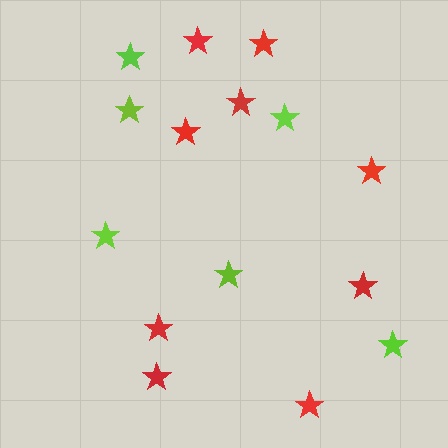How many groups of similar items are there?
There are 2 groups: one group of lime stars (6) and one group of red stars (9).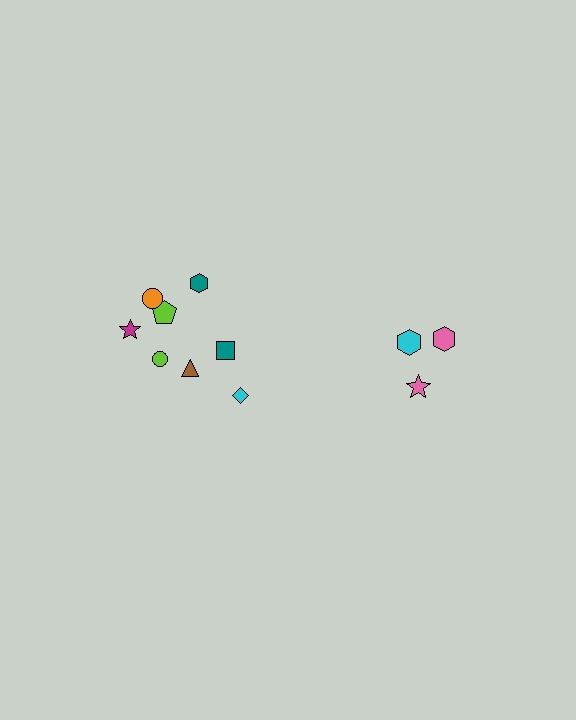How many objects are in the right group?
There are 3 objects.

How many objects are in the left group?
There are 8 objects.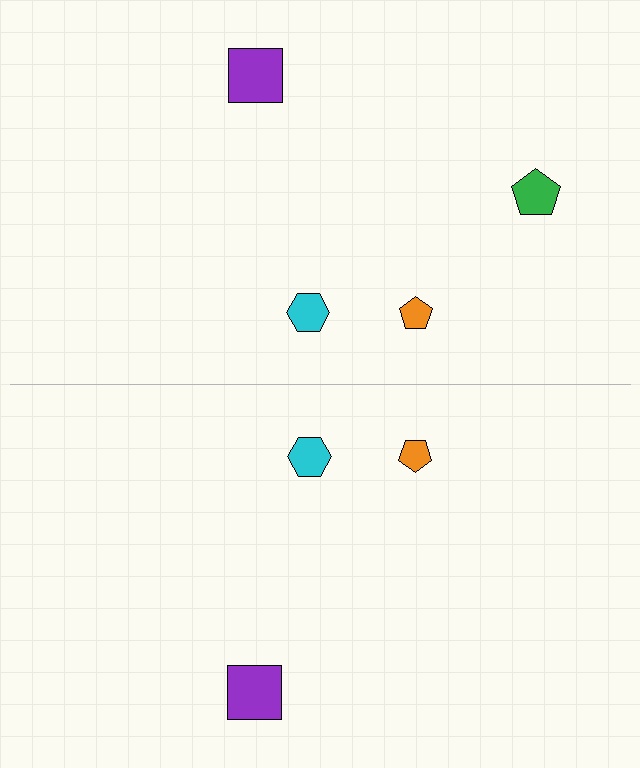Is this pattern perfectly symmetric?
No, the pattern is not perfectly symmetric. A green pentagon is missing from the bottom side.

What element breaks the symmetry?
A green pentagon is missing from the bottom side.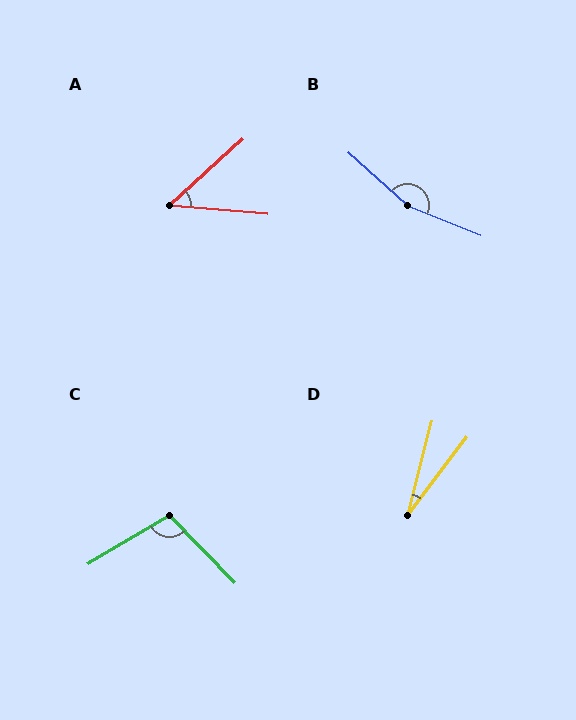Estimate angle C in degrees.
Approximately 104 degrees.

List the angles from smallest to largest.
D (23°), A (47°), C (104°), B (160°).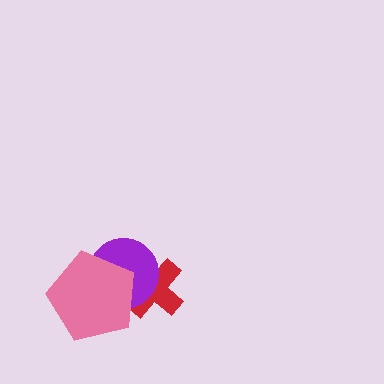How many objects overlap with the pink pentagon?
2 objects overlap with the pink pentagon.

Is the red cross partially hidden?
Yes, it is partially covered by another shape.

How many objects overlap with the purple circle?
2 objects overlap with the purple circle.